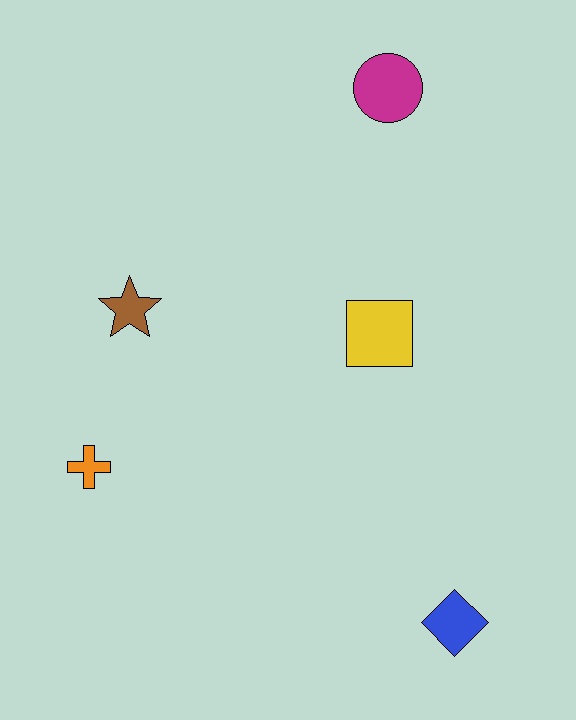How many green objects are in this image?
There are no green objects.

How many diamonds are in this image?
There is 1 diamond.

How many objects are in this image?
There are 5 objects.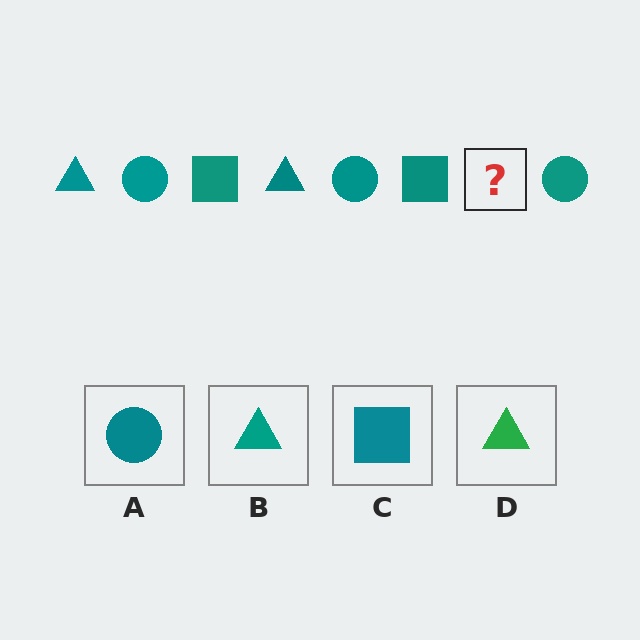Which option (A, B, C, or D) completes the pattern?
B.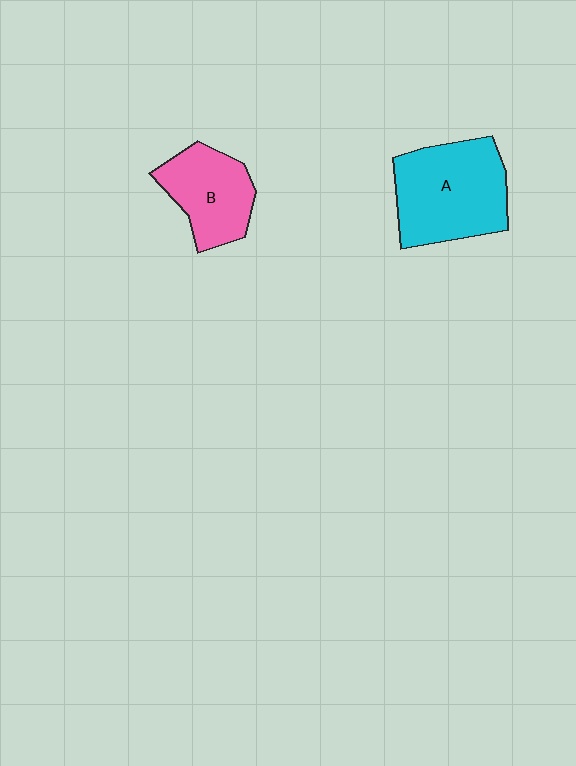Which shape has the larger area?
Shape A (cyan).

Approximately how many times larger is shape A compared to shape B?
Approximately 1.5 times.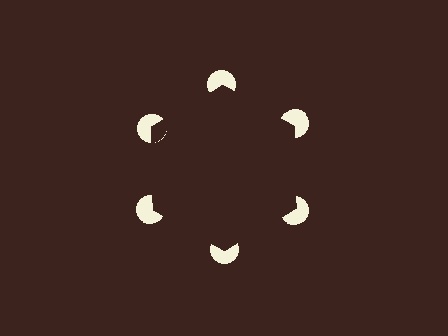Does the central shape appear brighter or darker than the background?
It typically appears slightly darker than the background, even though no actual brightness change is drawn.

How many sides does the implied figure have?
6 sides.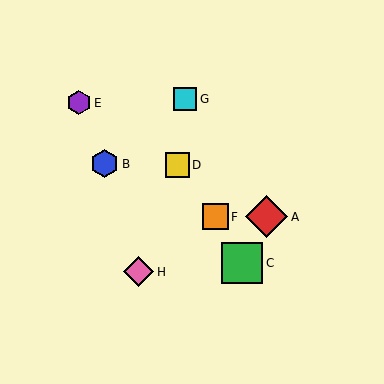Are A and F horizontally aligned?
Yes, both are at y≈217.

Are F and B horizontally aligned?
No, F is at y≈217 and B is at y≈164.